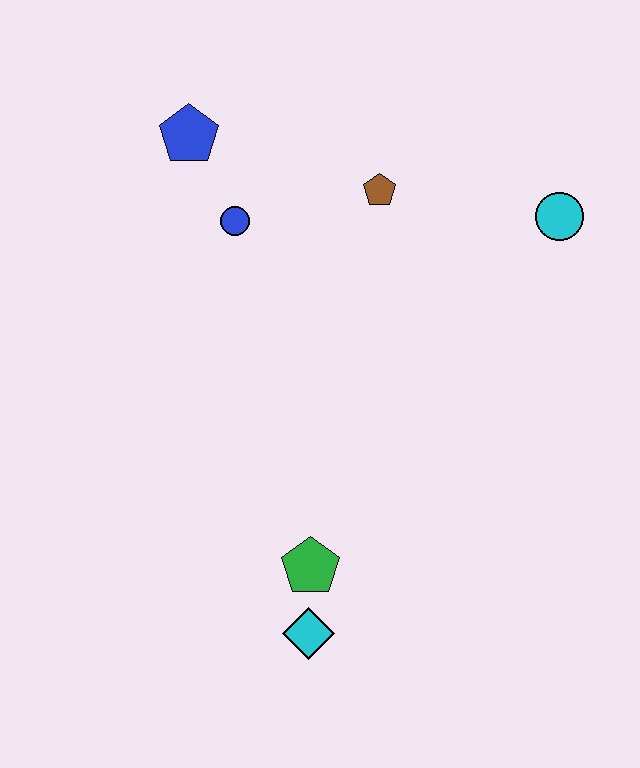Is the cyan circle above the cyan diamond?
Yes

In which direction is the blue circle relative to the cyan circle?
The blue circle is to the left of the cyan circle.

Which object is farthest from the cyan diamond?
The blue pentagon is farthest from the cyan diamond.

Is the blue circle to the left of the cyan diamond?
Yes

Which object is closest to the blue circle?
The blue pentagon is closest to the blue circle.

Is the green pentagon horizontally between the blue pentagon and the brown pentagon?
Yes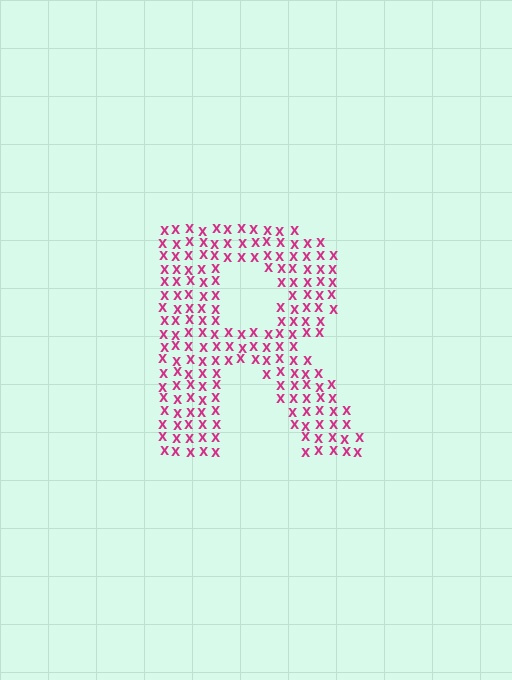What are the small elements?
The small elements are letter X's.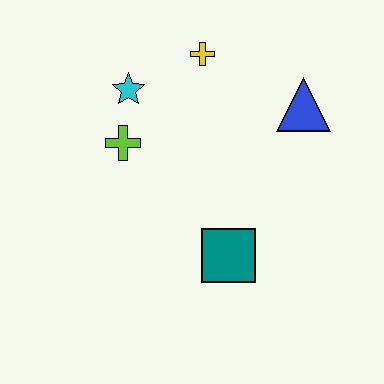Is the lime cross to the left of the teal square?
Yes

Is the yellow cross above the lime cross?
Yes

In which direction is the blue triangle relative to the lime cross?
The blue triangle is to the right of the lime cross.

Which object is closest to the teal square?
The lime cross is closest to the teal square.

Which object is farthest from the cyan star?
The teal square is farthest from the cyan star.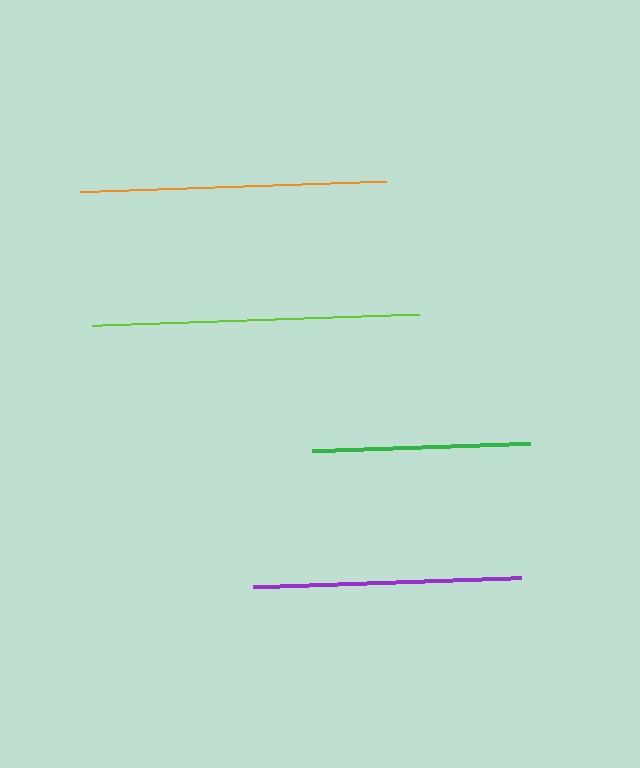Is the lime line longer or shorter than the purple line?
The lime line is longer than the purple line.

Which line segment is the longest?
The lime line is the longest at approximately 327 pixels.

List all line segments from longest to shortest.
From longest to shortest: lime, orange, purple, green.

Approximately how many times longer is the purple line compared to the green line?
The purple line is approximately 1.2 times the length of the green line.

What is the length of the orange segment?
The orange segment is approximately 306 pixels long.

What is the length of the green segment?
The green segment is approximately 218 pixels long.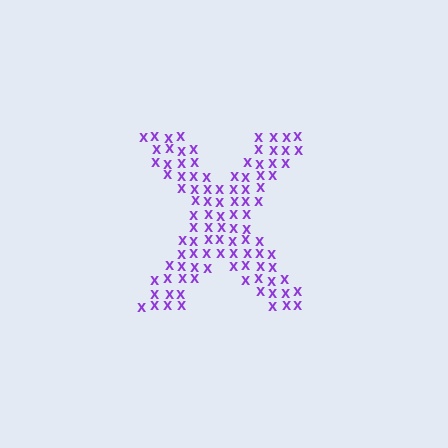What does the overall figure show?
The overall figure shows the letter X.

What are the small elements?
The small elements are letter X's.